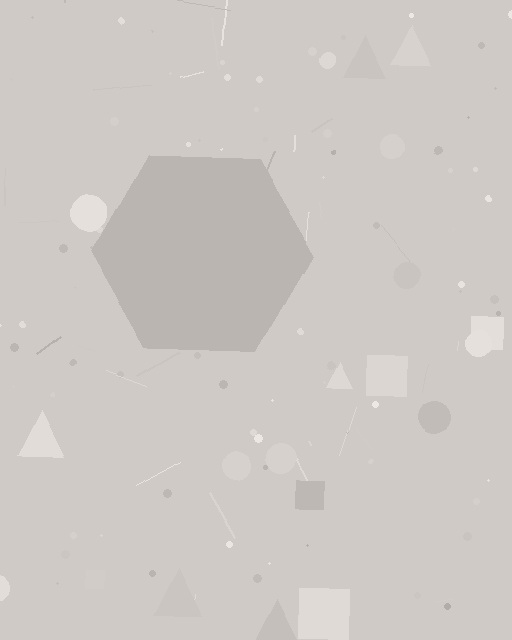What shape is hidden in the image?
A hexagon is hidden in the image.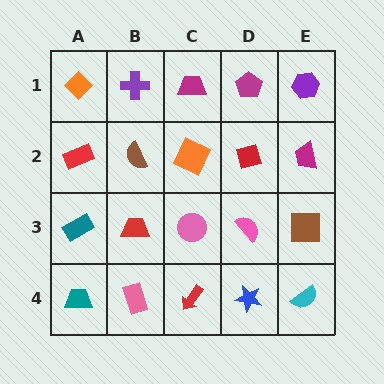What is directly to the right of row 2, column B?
An orange square.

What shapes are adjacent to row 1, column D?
A red diamond (row 2, column D), a magenta trapezoid (row 1, column C), a purple hexagon (row 1, column E).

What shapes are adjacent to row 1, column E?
A magenta trapezoid (row 2, column E), a magenta pentagon (row 1, column D).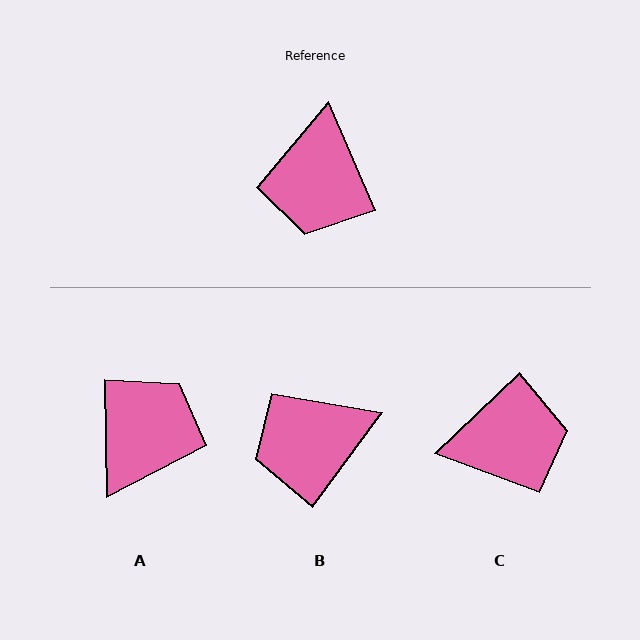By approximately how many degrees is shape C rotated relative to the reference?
Approximately 110 degrees counter-clockwise.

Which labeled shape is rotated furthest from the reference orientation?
A, about 158 degrees away.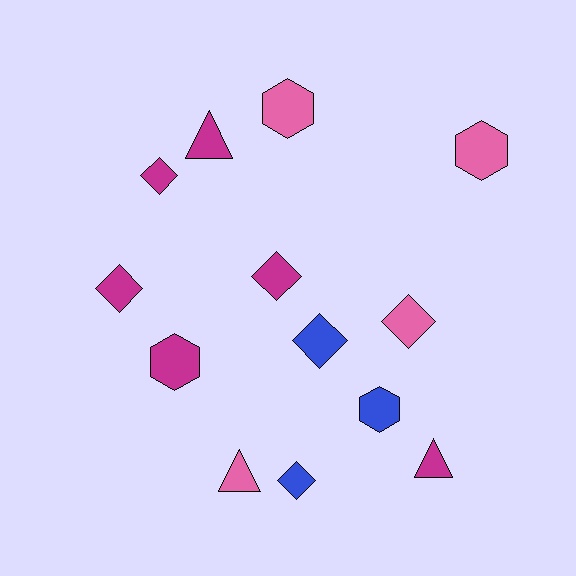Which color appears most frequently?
Magenta, with 6 objects.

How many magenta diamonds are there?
There are 3 magenta diamonds.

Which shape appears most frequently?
Diamond, with 6 objects.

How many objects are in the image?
There are 13 objects.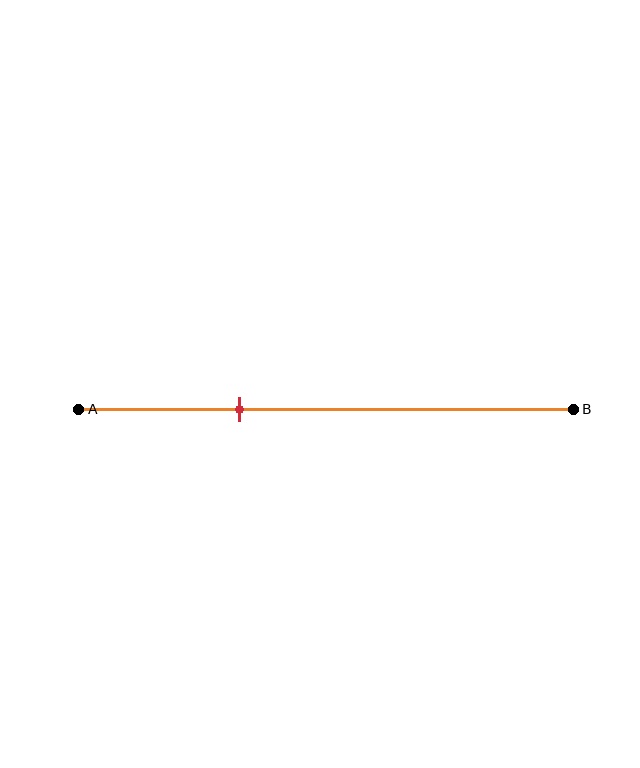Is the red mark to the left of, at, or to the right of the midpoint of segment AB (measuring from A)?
The red mark is to the left of the midpoint of segment AB.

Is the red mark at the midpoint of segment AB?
No, the mark is at about 35% from A, not at the 50% midpoint.